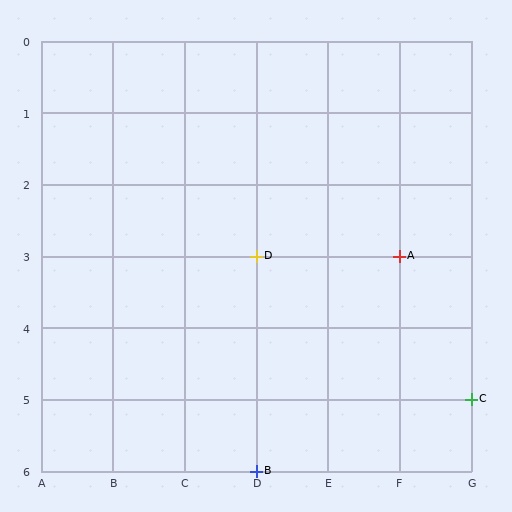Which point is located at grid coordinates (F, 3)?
Point A is at (F, 3).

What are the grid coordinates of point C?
Point C is at grid coordinates (G, 5).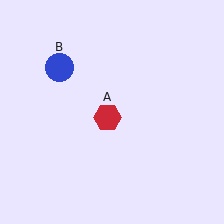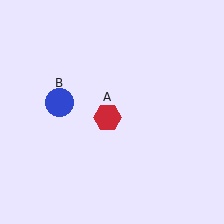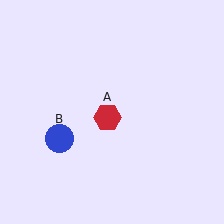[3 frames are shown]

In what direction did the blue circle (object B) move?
The blue circle (object B) moved down.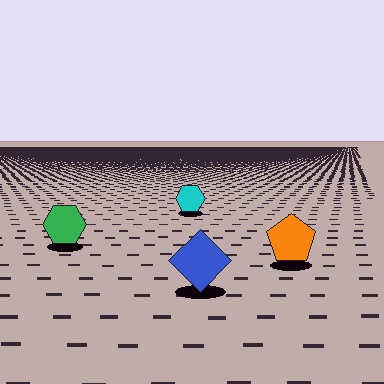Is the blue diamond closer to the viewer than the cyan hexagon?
Yes. The blue diamond is closer — you can tell from the texture gradient: the ground texture is coarser near it.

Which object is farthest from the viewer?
The cyan hexagon is farthest from the viewer. It appears smaller and the ground texture around it is denser.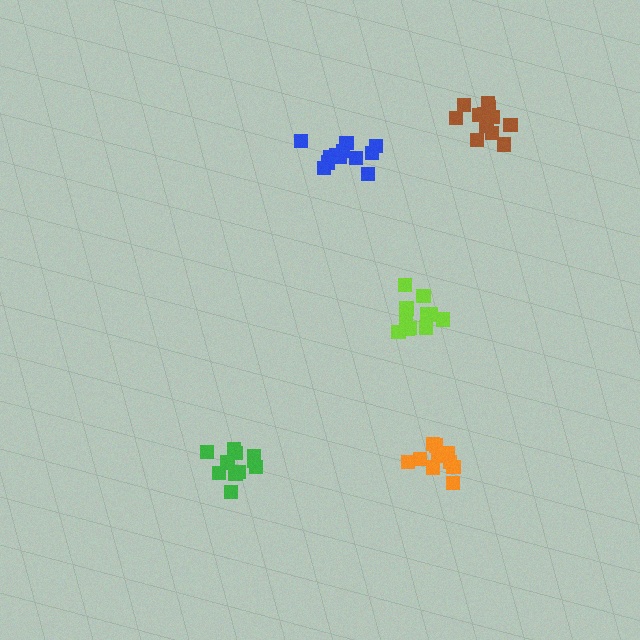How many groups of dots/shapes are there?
There are 5 groups.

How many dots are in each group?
Group 1: 11 dots, Group 2: 10 dots, Group 3: 12 dots, Group 4: 11 dots, Group 5: 13 dots (57 total).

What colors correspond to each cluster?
The clusters are colored: lime, orange, blue, green, brown.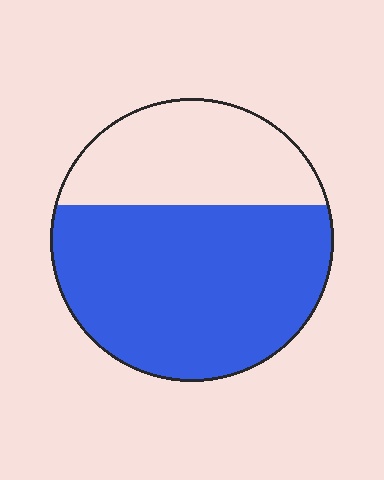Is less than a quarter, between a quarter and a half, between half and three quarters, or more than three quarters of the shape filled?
Between half and three quarters.